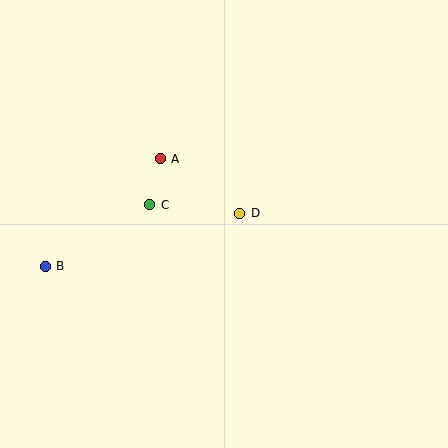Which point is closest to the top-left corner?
Point A is closest to the top-left corner.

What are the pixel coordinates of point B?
Point B is at (45, 266).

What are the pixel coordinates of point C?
Point C is at (150, 205).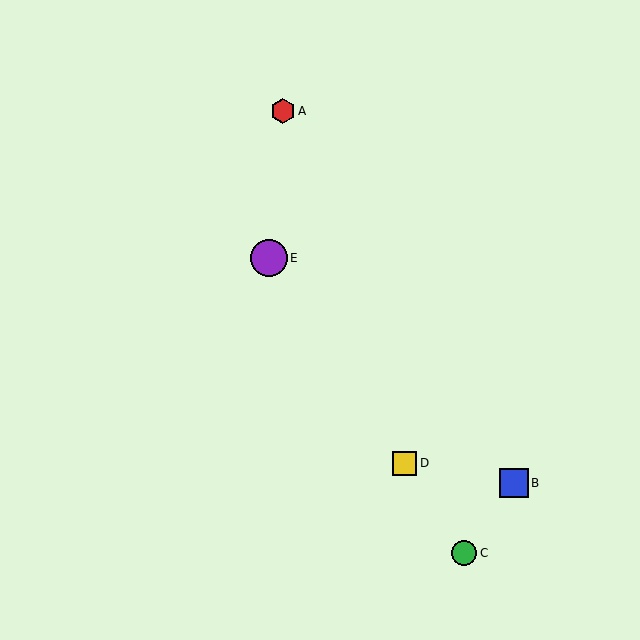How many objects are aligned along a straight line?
3 objects (C, D, E) are aligned along a straight line.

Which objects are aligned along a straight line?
Objects C, D, E are aligned along a straight line.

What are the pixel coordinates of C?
Object C is at (464, 553).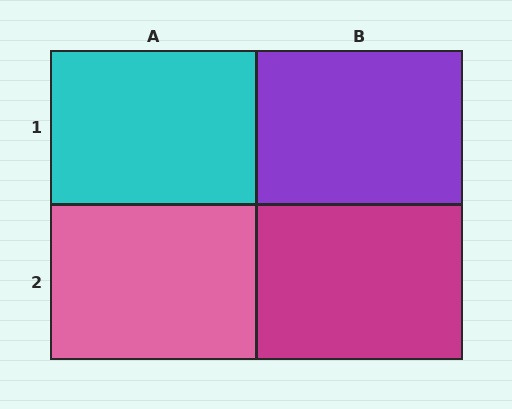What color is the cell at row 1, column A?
Cyan.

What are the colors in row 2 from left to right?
Pink, magenta.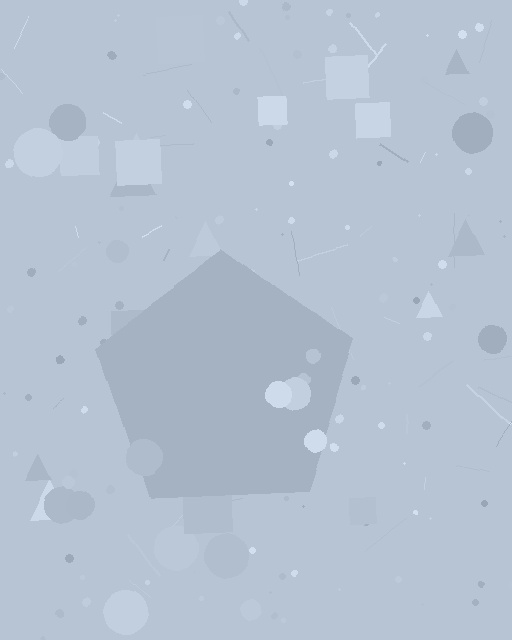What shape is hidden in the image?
A pentagon is hidden in the image.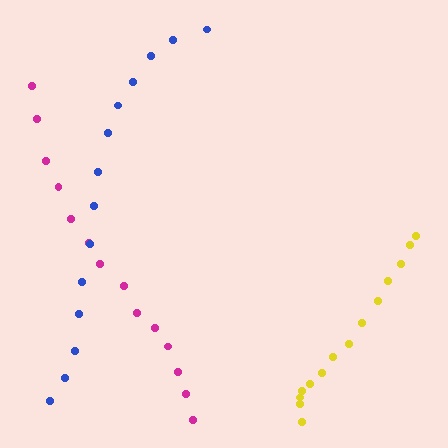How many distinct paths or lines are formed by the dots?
There are 3 distinct paths.